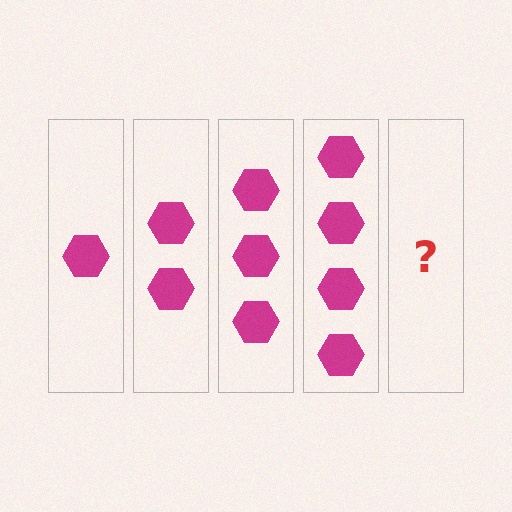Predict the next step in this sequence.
The next step is 5 hexagons.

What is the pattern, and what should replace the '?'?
The pattern is that each step adds one more hexagon. The '?' should be 5 hexagons.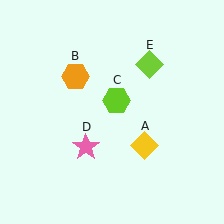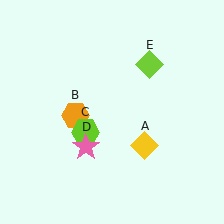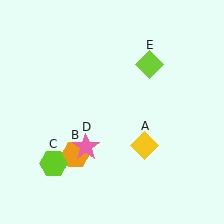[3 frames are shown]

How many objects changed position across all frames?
2 objects changed position: orange hexagon (object B), lime hexagon (object C).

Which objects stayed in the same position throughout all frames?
Yellow diamond (object A) and pink star (object D) and lime diamond (object E) remained stationary.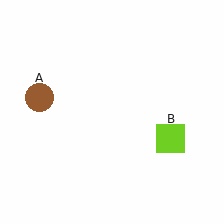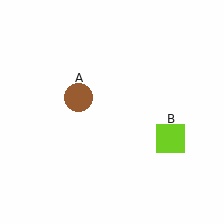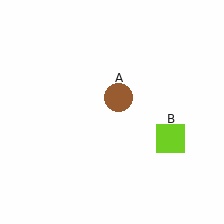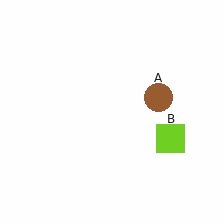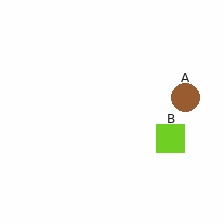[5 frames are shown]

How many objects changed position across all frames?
1 object changed position: brown circle (object A).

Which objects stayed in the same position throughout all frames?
Lime square (object B) remained stationary.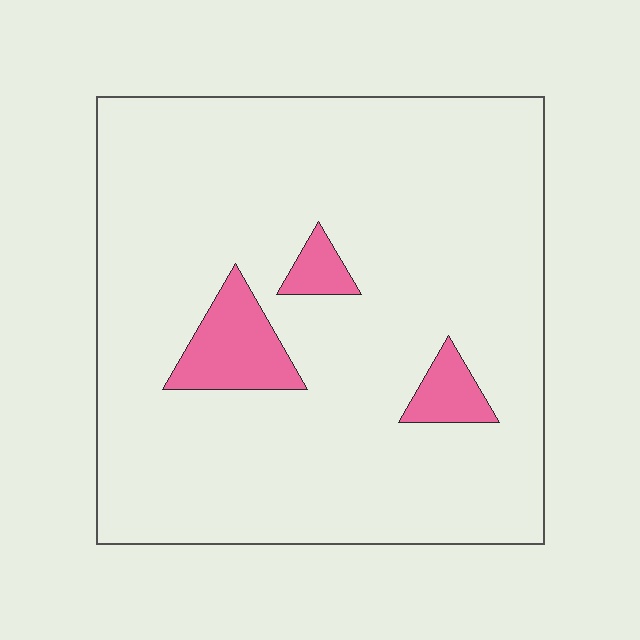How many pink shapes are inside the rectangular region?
3.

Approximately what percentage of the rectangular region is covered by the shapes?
Approximately 10%.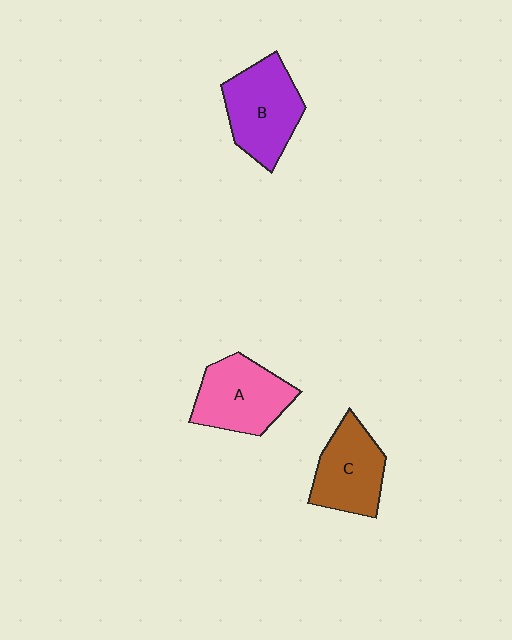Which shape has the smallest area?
Shape C (brown).